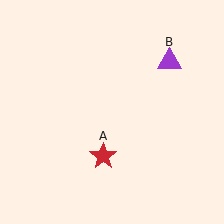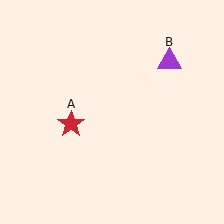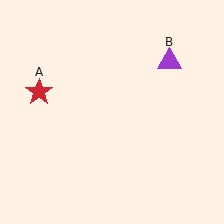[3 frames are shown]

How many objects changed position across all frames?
1 object changed position: red star (object A).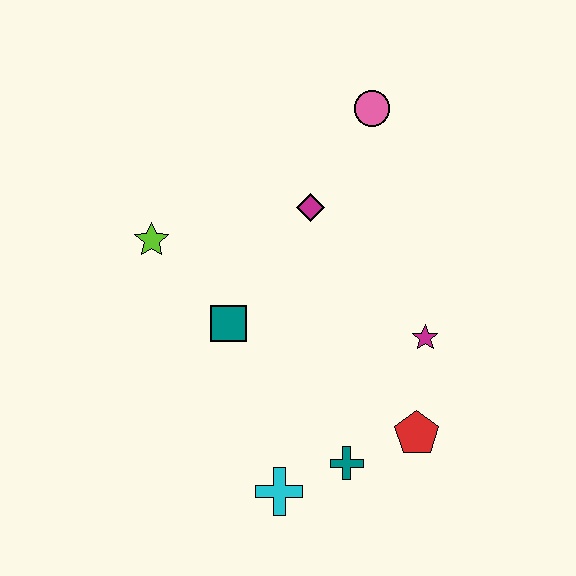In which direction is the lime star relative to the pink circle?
The lime star is to the left of the pink circle.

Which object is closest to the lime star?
The teal square is closest to the lime star.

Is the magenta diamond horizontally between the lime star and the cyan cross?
No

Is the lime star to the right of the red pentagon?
No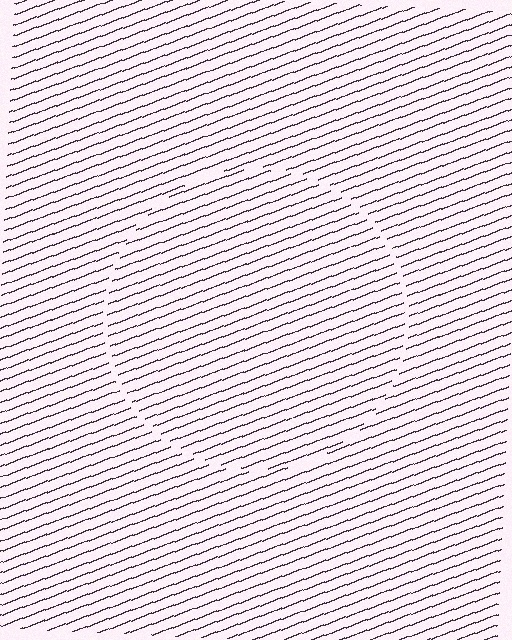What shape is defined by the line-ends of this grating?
An illusory circle. The interior of the shape contains the same grating, shifted by half a period — the contour is defined by the phase discontinuity where line-ends from the inner and outer gratings abut.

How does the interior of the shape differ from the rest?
The interior of the shape contains the same grating, shifted by half a period — the contour is defined by the phase discontinuity where line-ends from the inner and outer gratings abut.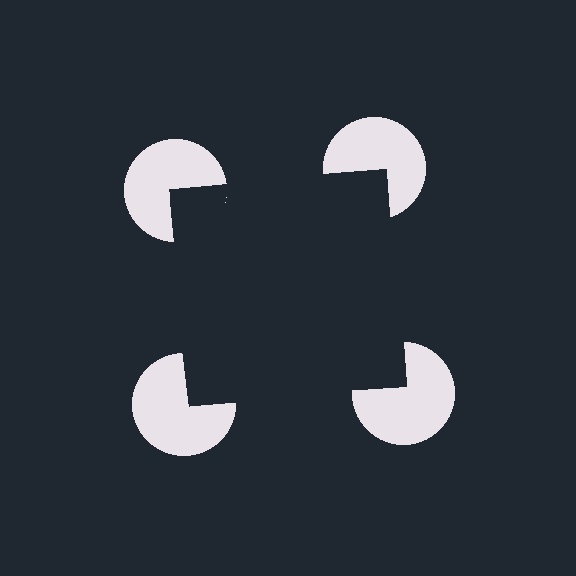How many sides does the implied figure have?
4 sides.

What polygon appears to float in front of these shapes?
An illusory square — its edges are inferred from the aligned wedge cuts in the pac-man discs, not physically drawn.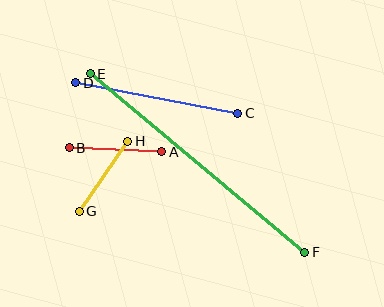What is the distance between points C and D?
The distance is approximately 165 pixels.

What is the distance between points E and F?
The distance is approximately 279 pixels.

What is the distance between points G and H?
The distance is approximately 85 pixels.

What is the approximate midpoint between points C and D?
The midpoint is at approximately (157, 98) pixels.